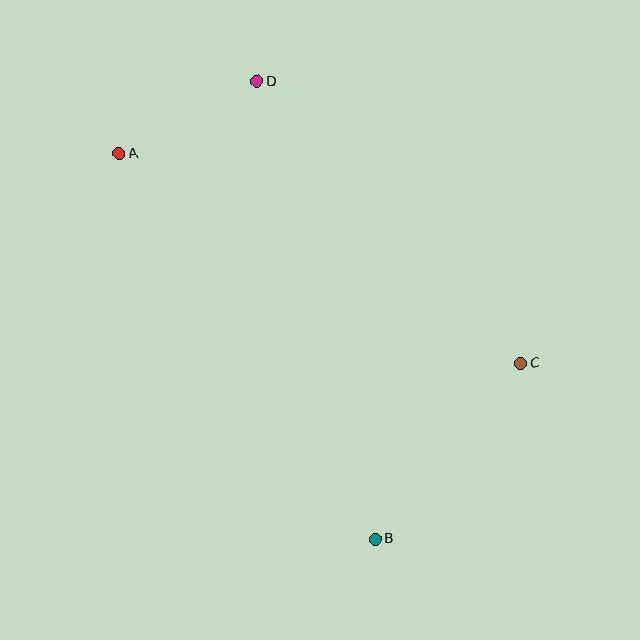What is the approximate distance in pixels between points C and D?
The distance between C and D is approximately 386 pixels.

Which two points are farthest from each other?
Points B and D are farthest from each other.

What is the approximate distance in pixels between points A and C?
The distance between A and C is approximately 453 pixels.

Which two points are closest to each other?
Points A and D are closest to each other.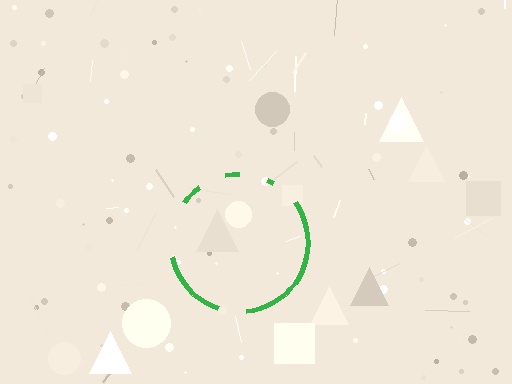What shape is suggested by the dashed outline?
The dashed outline suggests a circle.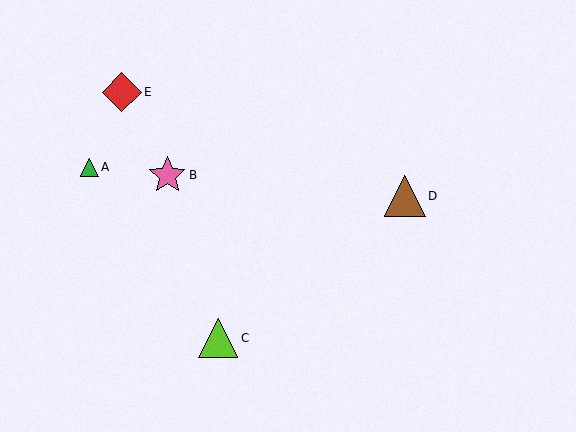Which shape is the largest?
The brown triangle (labeled D) is the largest.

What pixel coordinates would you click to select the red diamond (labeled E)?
Click at (122, 92) to select the red diamond E.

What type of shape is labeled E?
Shape E is a red diamond.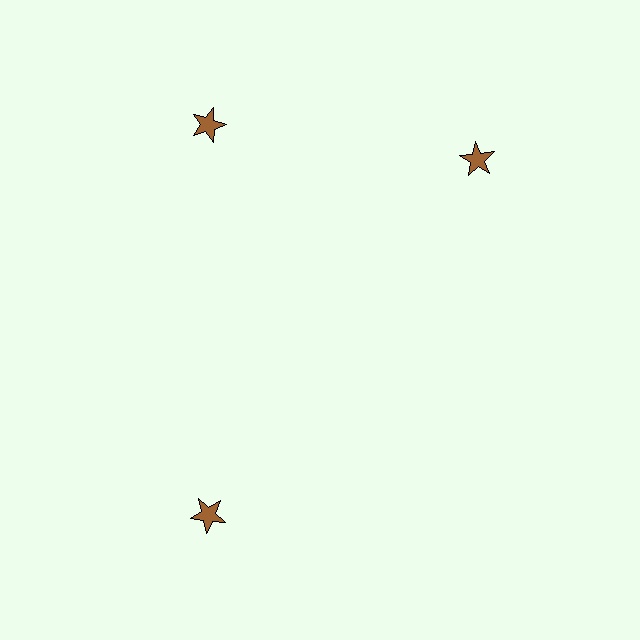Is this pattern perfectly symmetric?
No. The 3 brown stars are arranged in a ring, but one element near the 3 o'clock position is rotated out of alignment along the ring, breaking the 3-fold rotational symmetry.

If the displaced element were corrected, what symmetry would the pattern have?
It would have 3-fold rotational symmetry — the pattern would map onto itself every 120 degrees.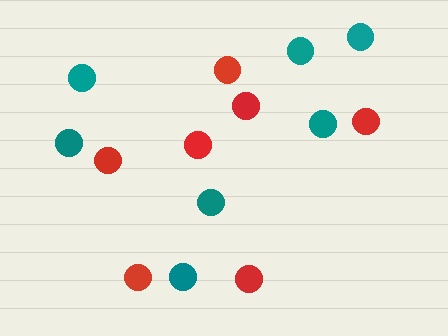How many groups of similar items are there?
There are 2 groups: one group of teal circles (7) and one group of red circles (7).